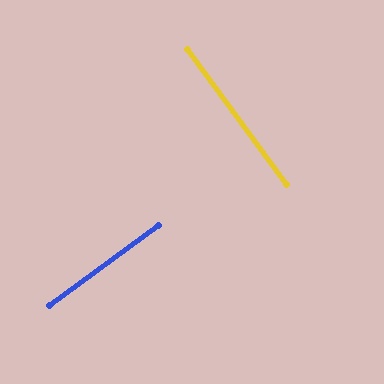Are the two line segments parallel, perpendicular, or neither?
Perpendicular — they meet at approximately 90°.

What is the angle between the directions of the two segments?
Approximately 90 degrees.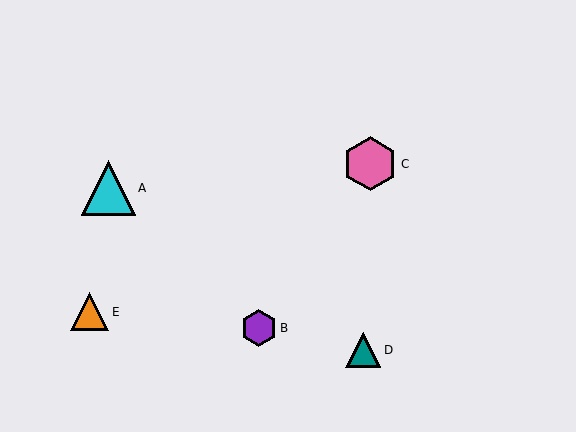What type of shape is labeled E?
Shape E is an orange triangle.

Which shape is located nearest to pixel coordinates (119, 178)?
The cyan triangle (labeled A) at (108, 188) is nearest to that location.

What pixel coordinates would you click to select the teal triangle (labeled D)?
Click at (363, 350) to select the teal triangle D.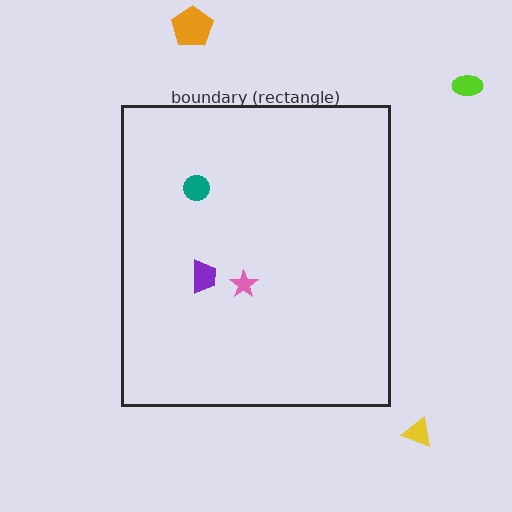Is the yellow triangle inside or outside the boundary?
Outside.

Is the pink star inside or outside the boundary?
Inside.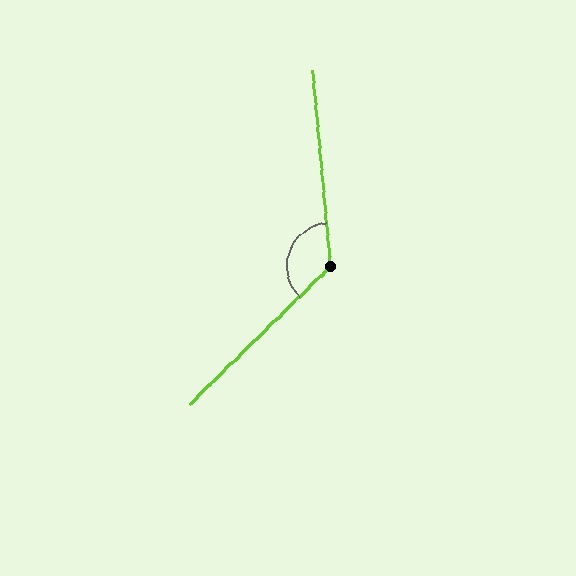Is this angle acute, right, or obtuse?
It is obtuse.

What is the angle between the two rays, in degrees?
Approximately 129 degrees.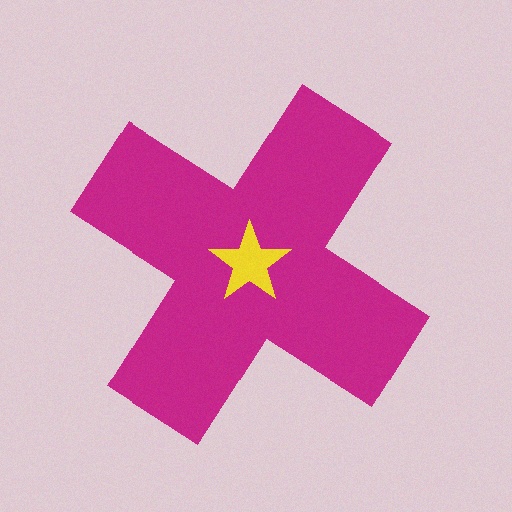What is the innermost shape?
The yellow star.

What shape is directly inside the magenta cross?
The yellow star.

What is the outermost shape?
The magenta cross.